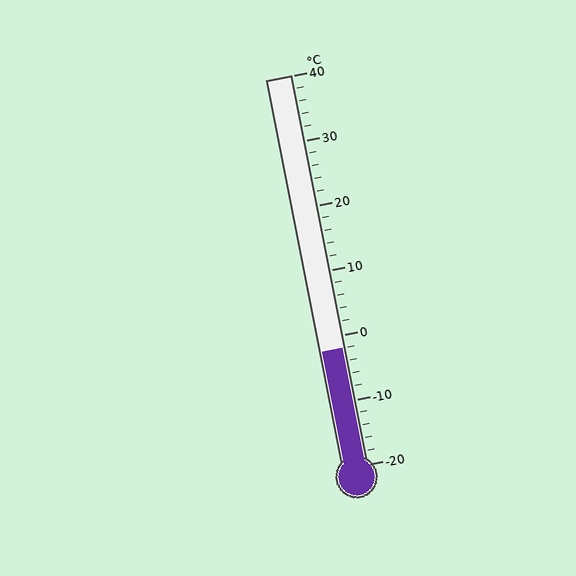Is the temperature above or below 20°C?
The temperature is below 20°C.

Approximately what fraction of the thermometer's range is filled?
The thermometer is filled to approximately 30% of its range.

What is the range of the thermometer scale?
The thermometer scale ranges from -20°C to 40°C.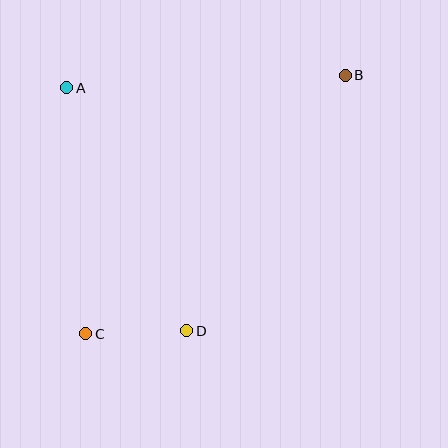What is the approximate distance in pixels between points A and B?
The distance between A and B is approximately 279 pixels.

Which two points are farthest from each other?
Points B and C are farthest from each other.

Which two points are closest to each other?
Points C and D are closest to each other.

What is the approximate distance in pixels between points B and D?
The distance between B and D is approximately 300 pixels.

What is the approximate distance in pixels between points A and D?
The distance between A and D is approximately 271 pixels.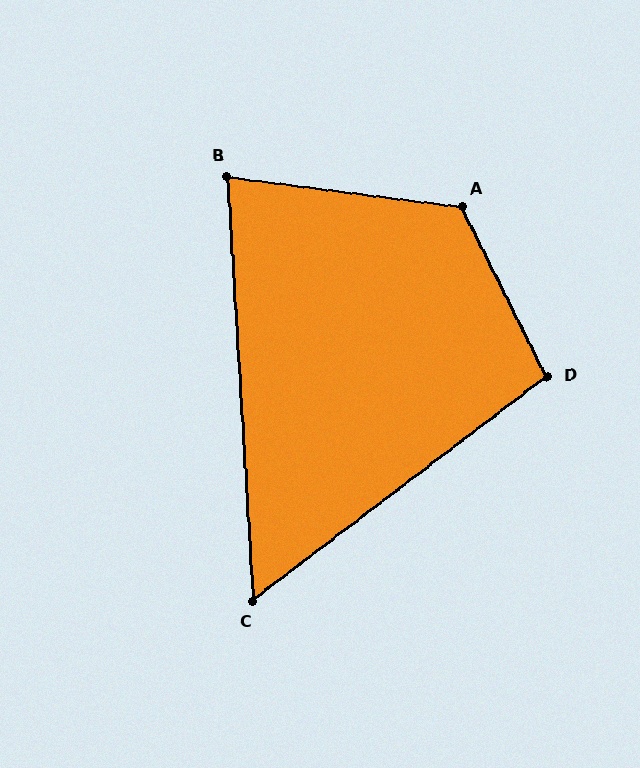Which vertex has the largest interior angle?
A, at approximately 124 degrees.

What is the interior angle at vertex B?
Approximately 79 degrees (acute).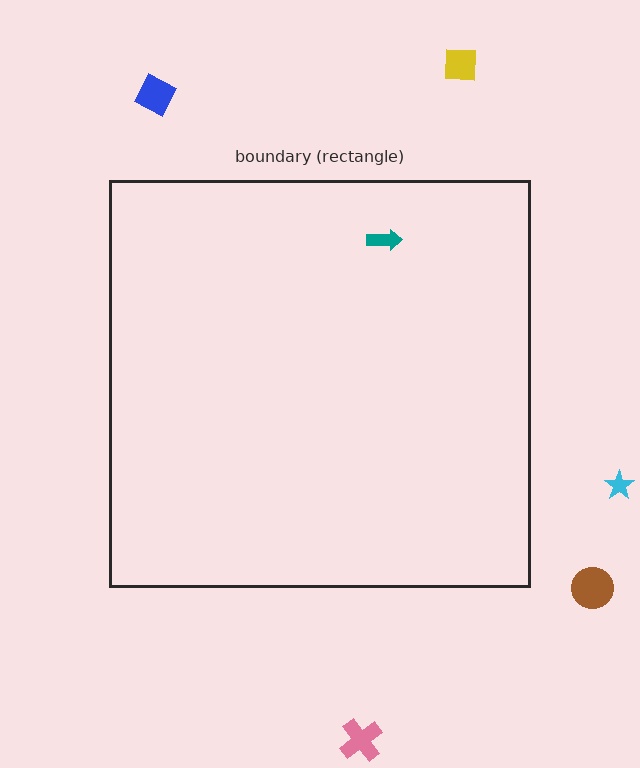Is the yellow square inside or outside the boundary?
Outside.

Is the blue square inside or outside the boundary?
Outside.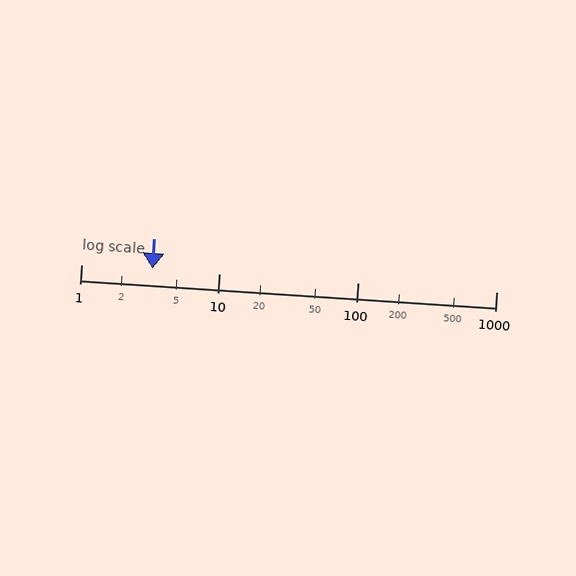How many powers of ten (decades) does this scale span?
The scale spans 3 decades, from 1 to 1000.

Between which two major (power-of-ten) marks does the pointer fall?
The pointer is between 1 and 10.